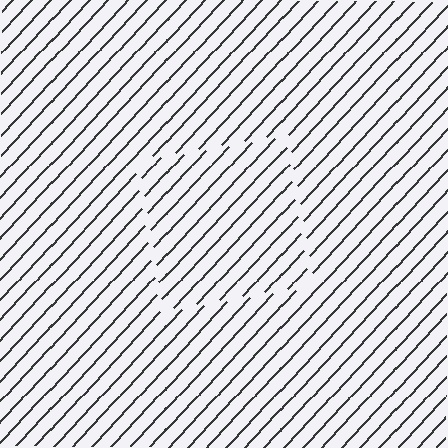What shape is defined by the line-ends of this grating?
An illusory square. The interior of the shape contains the same grating, shifted by half a period — the contour is defined by the phase discontinuity where line-ends from the inner and outer gratings abut.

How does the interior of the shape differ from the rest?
The interior of the shape contains the same grating, shifted by half a period — the contour is defined by the phase discontinuity where line-ends from the inner and outer gratings abut.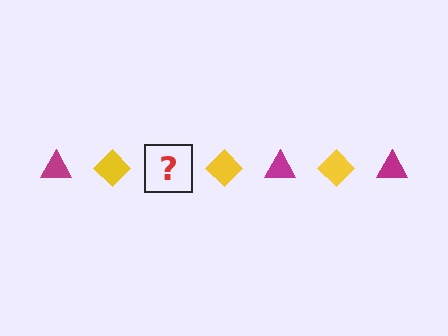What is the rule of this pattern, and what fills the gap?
The rule is that the pattern alternates between magenta triangle and yellow diamond. The gap should be filled with a magenta triangle.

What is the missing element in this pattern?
The missing element is a magenta triangle.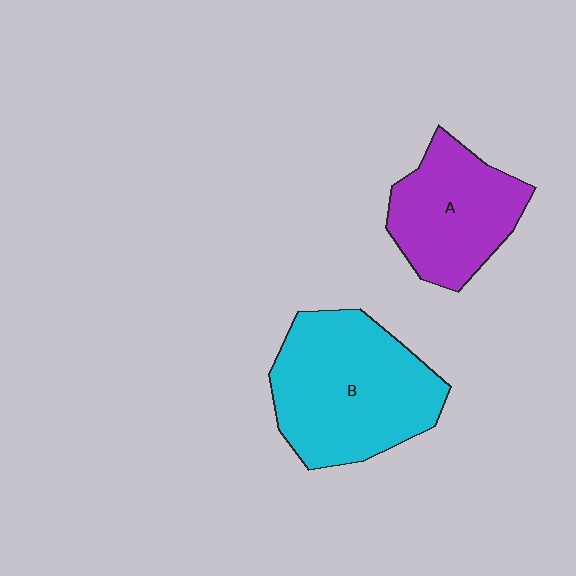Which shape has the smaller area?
Shape A (purple).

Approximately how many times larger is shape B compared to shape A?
Approximately 1.4 times.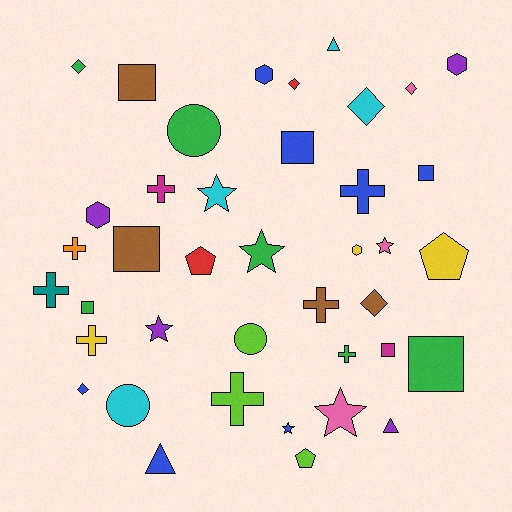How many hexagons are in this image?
There are 4 hexagons.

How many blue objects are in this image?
There are 7 blue objects.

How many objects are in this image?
There are 40 objects.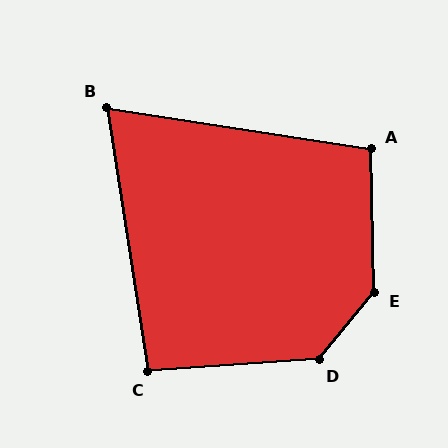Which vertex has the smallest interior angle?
B, at approximately 72 degrees.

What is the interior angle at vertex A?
Approximately 100 degrees (obtuse).